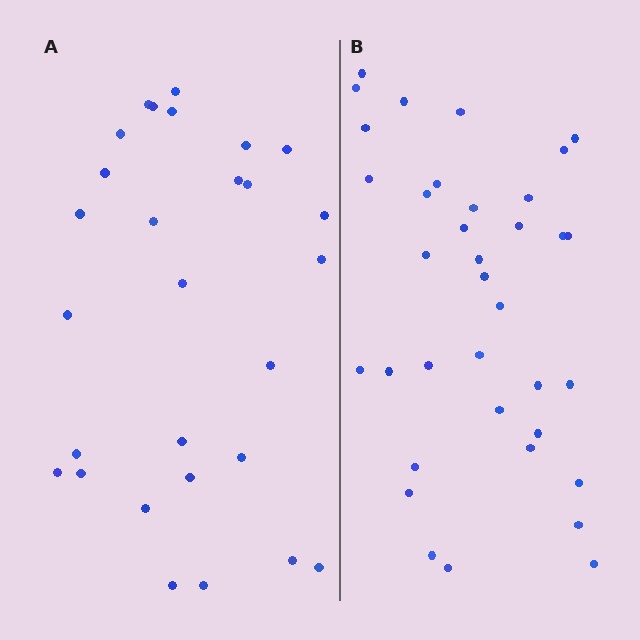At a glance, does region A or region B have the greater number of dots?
Region B (the right region) has more dots.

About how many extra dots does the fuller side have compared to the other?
Region B has roughly 8 or so more dots than region A.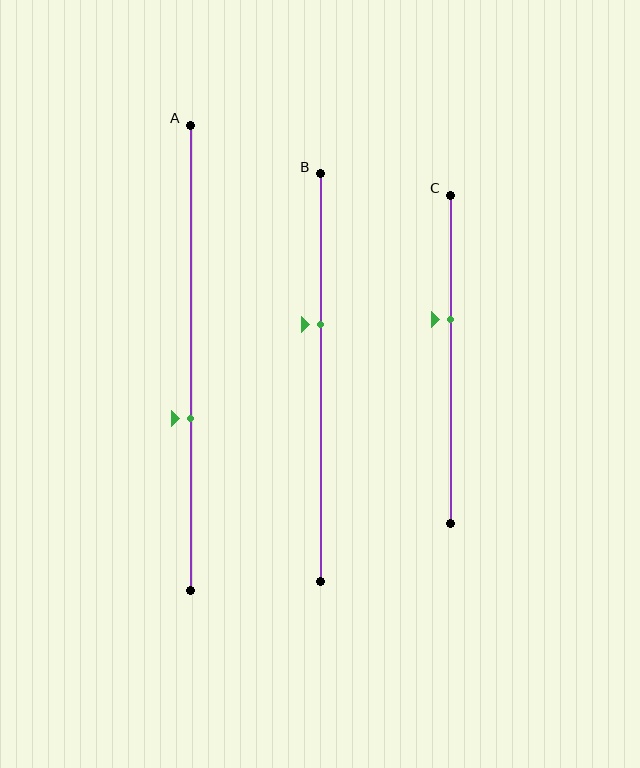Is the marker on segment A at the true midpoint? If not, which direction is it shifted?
No, the marker on segment A is shifted downward by about 13% of the segment length.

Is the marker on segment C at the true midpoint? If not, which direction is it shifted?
No, the marker on segment C is shifted upward by about 12% of the segment length.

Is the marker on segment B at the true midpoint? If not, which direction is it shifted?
No, the marker on segment B is shifted upward by about 13% of the segment length.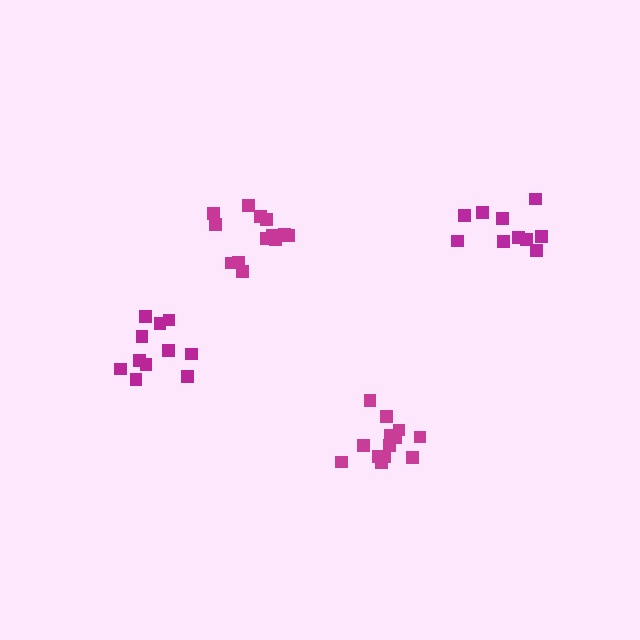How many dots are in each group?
Group 1: 13 dots, Group 2: 10 dots, Group 3: 11 dots, Group 4: 13 dots (47 total).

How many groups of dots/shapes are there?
There are 4 groups.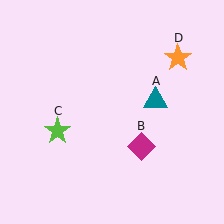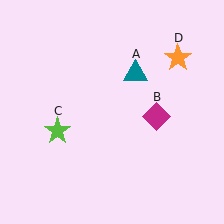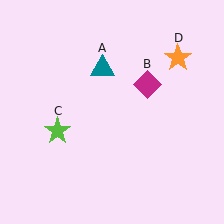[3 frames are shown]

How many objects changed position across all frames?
2 objects changed position: teal triangle (object A), magenta diamond (object B).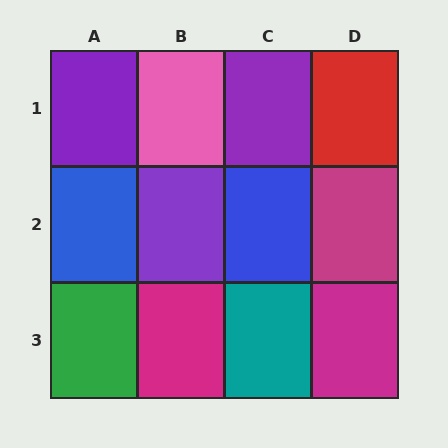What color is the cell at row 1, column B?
Pink.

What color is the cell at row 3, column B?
Magenta.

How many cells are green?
1 cell is green.